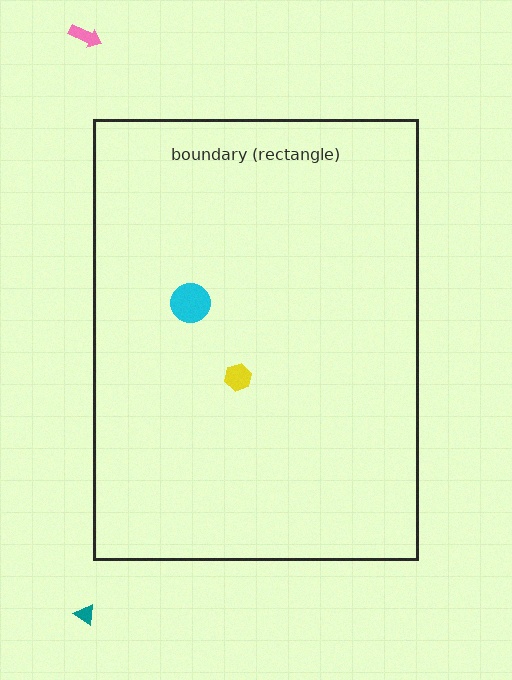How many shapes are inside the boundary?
2 inside, 2 outside.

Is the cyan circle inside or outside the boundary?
Inside.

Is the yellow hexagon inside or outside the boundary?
Inside.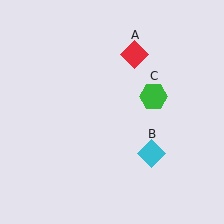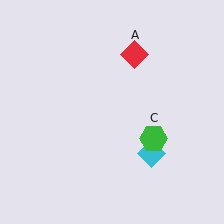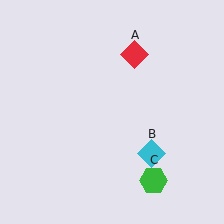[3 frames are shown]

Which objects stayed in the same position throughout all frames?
Red diamond (object A) and cyan diamond (object B) remained stationary.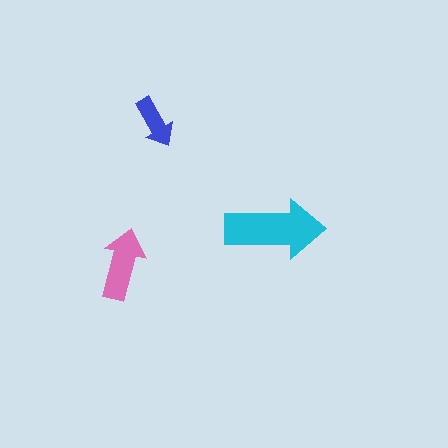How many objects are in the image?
There are 3 objects in the image.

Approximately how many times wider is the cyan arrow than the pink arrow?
About 1.5 times wider.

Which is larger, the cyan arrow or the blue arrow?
The cyan one.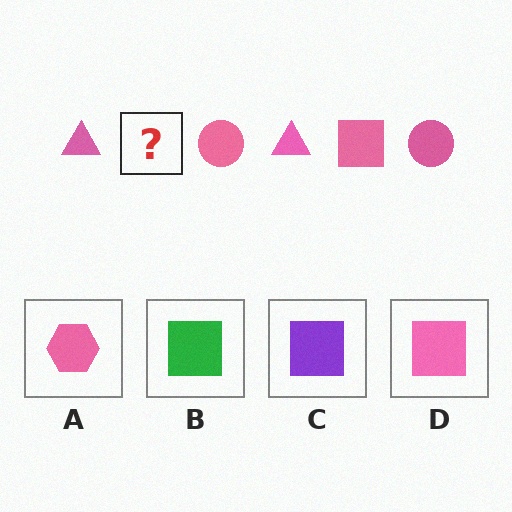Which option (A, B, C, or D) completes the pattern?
D.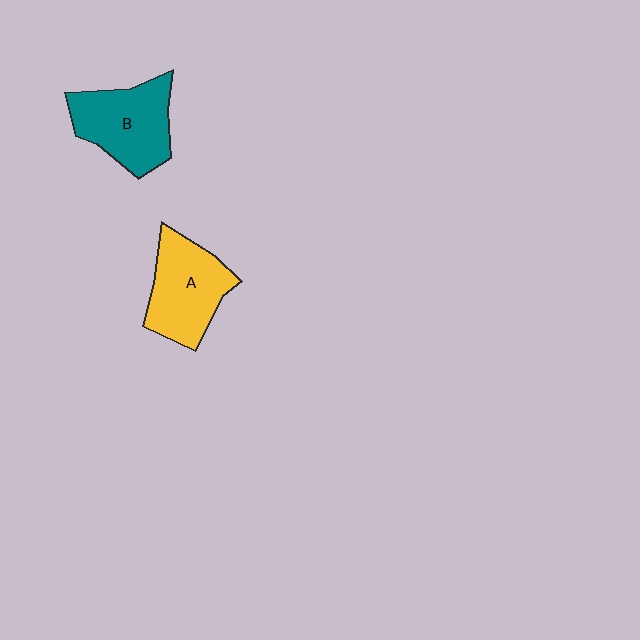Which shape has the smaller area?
Shape A (yellow).